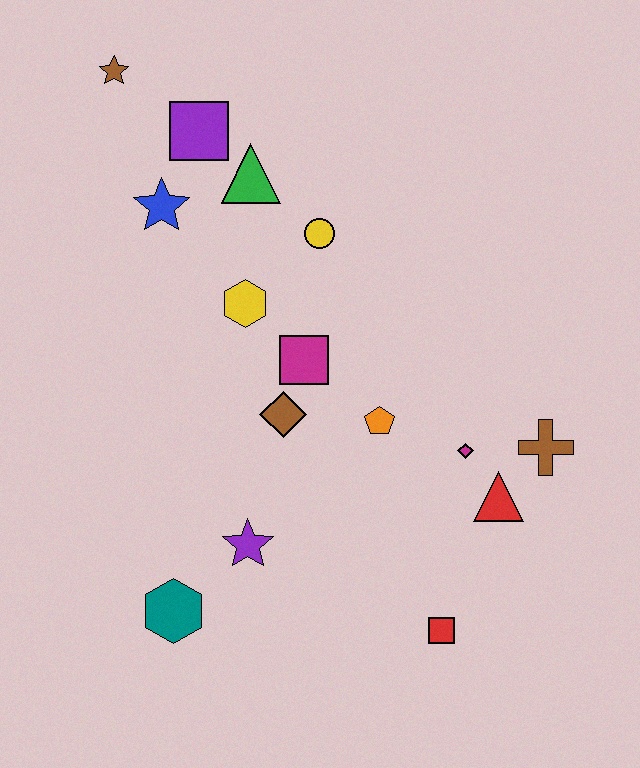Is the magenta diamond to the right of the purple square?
Yes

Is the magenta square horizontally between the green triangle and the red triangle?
Yes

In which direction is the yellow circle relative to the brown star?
The yellow circle is to the right of the brown star.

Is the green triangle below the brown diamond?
No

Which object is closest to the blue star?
The purple square is closest to the blue star.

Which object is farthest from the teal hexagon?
The brown star is farthest from the teal hexagon.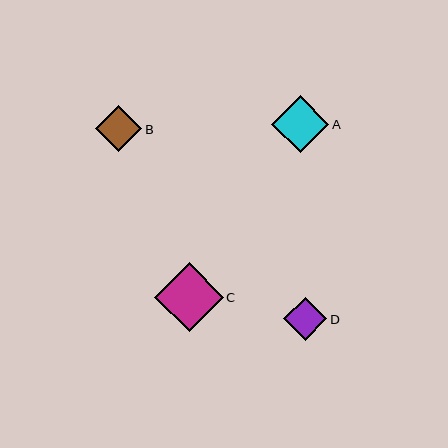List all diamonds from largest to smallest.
From largest to smallest: C, A, B, D.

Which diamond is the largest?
Diamond C is the largest with a size of approximately 68 pixels.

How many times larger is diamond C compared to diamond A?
Diamond C is approximately 1.2 times the size of diamond A.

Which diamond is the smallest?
Diamond D is the smallest with a size of approximately 43 pixels.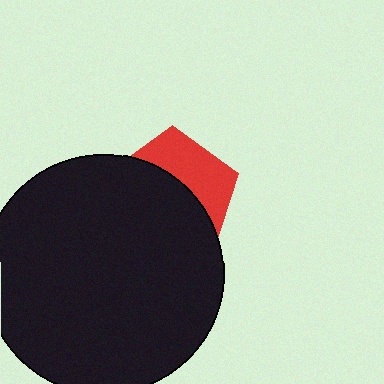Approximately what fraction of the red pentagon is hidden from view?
Roughly 62% of the red pentagon is hidden behind the black circle.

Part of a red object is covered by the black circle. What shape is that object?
It is a pentagon.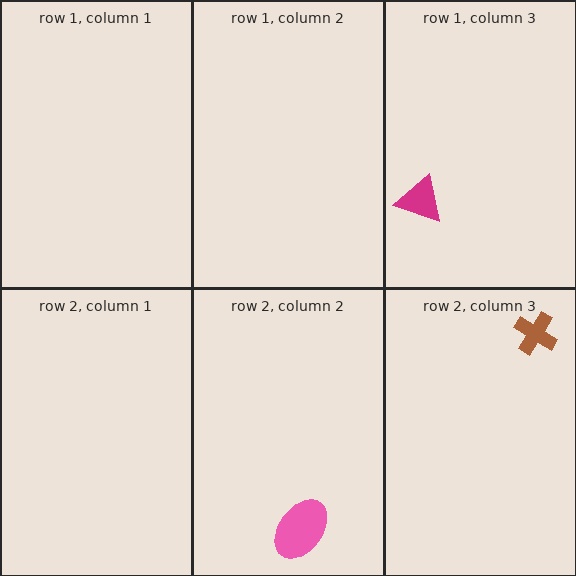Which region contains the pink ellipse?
The row 2, column 2 region.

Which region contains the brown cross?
The row 2, column 3 region.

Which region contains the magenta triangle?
The row 1, column 3 region.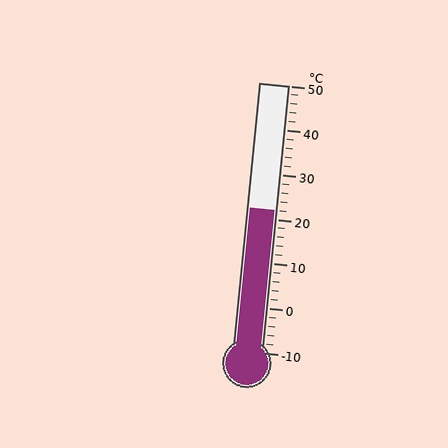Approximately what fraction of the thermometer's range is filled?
The thermometer is filled to approximately 55% of its range.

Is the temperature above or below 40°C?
The temperature is below 40°C.